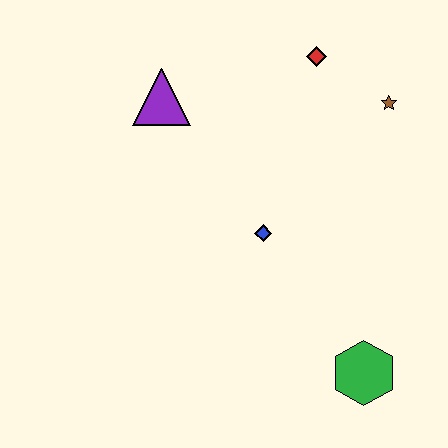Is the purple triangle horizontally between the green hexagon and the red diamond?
No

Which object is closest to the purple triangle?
The red diamond is closest to the purple triangle.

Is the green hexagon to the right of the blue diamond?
Yes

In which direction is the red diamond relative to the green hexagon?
The red diamond is above the green hexagon.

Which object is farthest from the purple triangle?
The green hexagon is farthest from the purple triangle.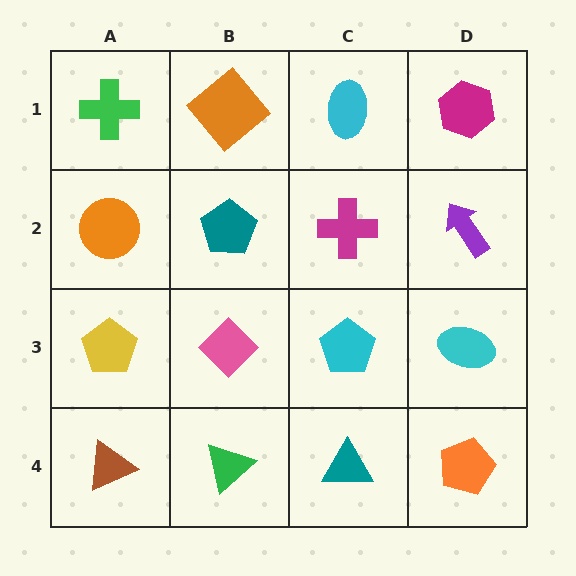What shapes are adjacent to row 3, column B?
A teal pentagon (row 2, column B), a green triangle (row 4, column B), a yellow pentagon (row 3, column A), a cyan pentagon (row 3, column C).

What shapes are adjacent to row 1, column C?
A magenta cross (row 2, column C), an orange diamond (row 1, column B), a magenta hexagon (row 1, column D).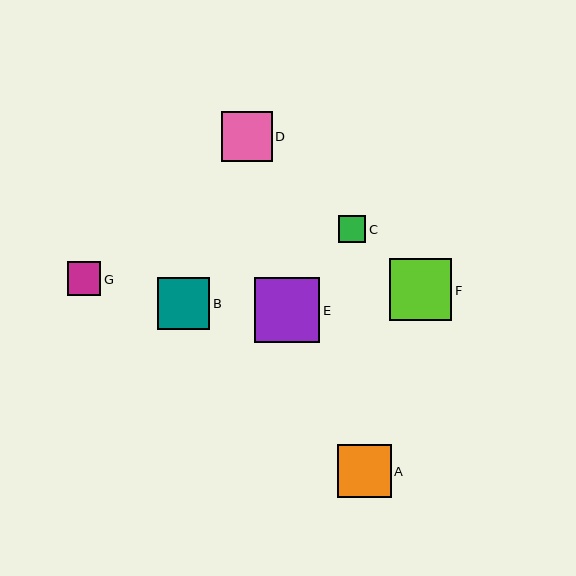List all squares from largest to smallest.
From largest to smallest: E, F, A, B, D, G, C.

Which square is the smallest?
Square C is the smallest with a size of approximately 27 pixels.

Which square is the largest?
Square E is the largest with a size of approximately 65 pixels.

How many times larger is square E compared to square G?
Square E is approximately 1.9 times the size of square G.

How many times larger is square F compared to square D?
Square F is approximately 1.2 times the size of square D.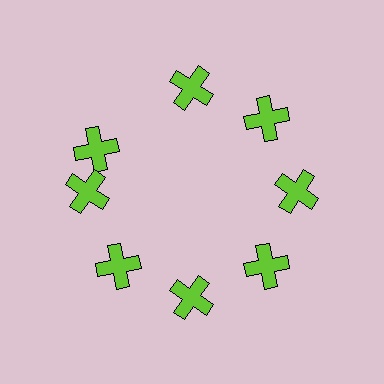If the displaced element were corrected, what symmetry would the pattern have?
It would have 8-fold rotational symmetry — the pattern would map onto itself every 45 degrees.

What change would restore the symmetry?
The symmetry would be restored by rotating it back into even spacing with its neighbors so that all 8 crosses sit at equal angles and equal distance from the center.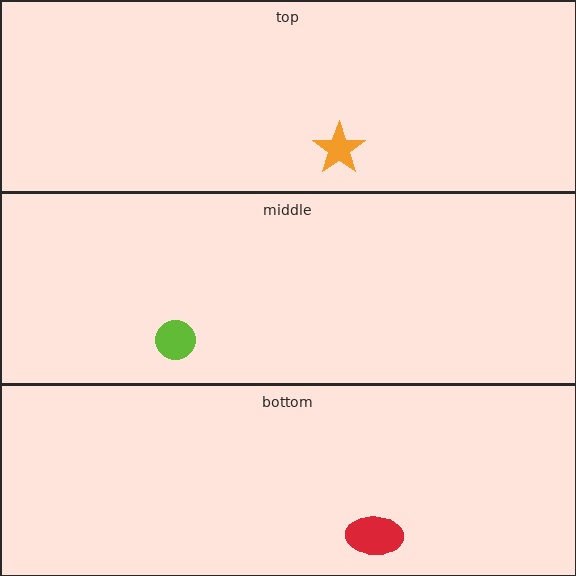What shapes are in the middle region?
The lime circle.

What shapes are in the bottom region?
The red ellipse.